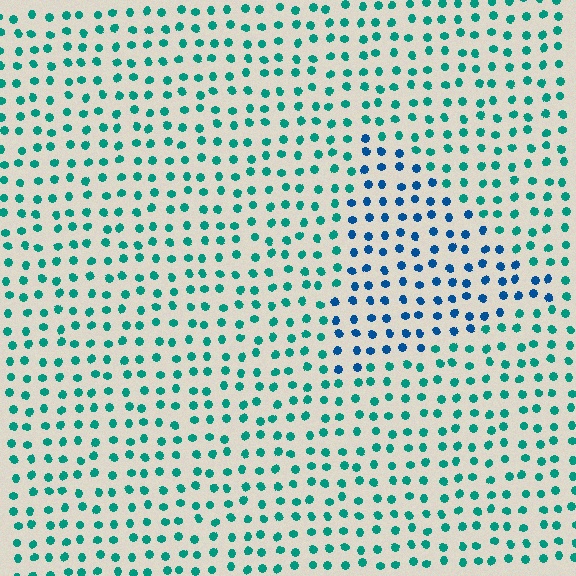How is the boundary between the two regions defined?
The boundary is defined purely by a slight shift in hue (about 38 degrees). Spacing, size, and orientation are identical on both sides.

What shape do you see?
I see a triangle.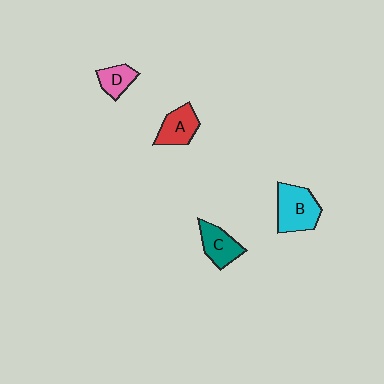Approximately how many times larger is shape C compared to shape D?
Approximately 1.3 times.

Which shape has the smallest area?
Shape D (pink).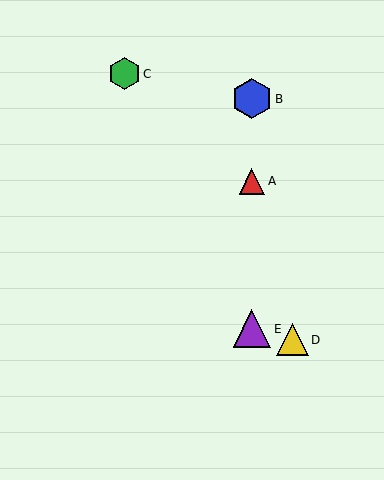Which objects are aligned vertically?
Objects A, B, E are aligned vertically.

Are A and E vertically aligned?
Yes, both are at x≈252.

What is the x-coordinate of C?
Object C is at x≈124.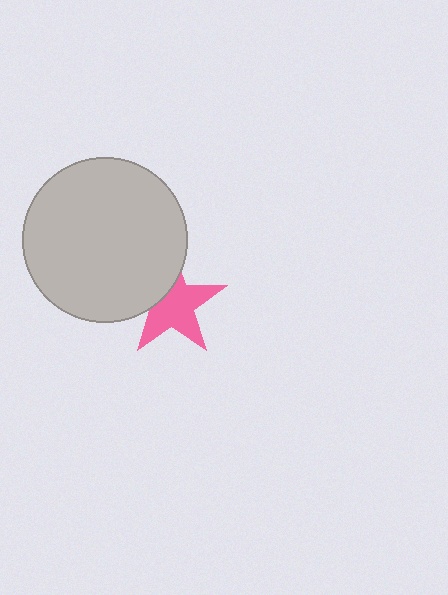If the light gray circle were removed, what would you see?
You would see the complete pink star.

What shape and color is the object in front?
The object in front is a light gray circle.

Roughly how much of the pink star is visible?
Most of it is visible (roughly 68%).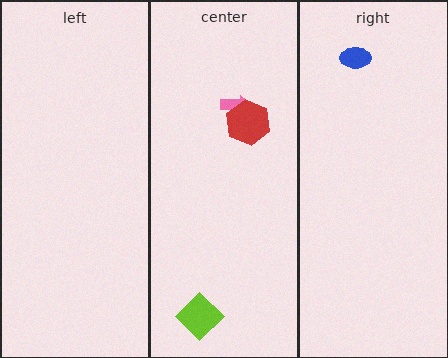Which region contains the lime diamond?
The center region.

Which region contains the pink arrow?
The center region.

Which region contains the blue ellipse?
The right region.